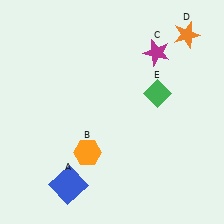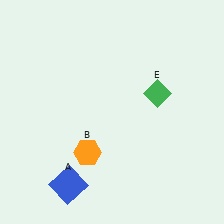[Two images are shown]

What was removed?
The orange star (D), the magenta star (C) were removed in Image 2.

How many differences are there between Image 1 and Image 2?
There are 2 differences between the two images.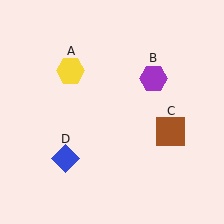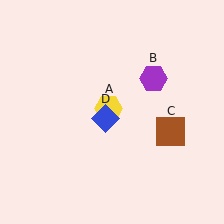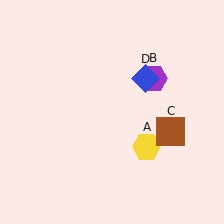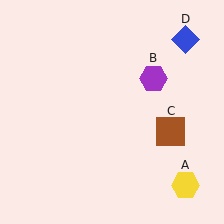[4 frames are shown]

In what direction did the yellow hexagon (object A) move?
The yellow hexagon (object A) moved down and to the right.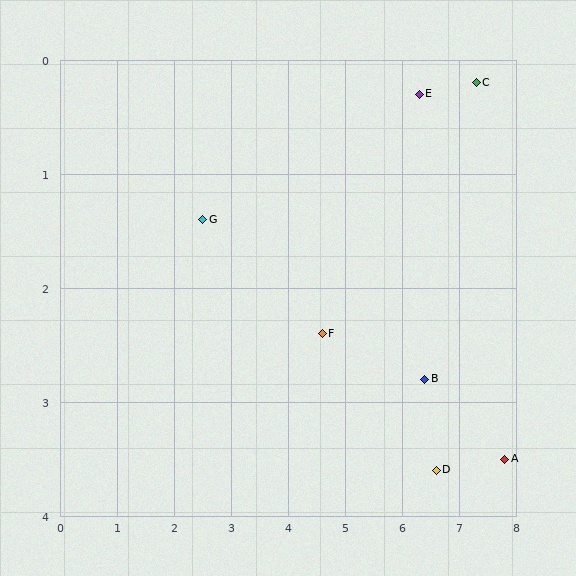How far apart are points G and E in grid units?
Points G and E are about 4.0 grid units apart.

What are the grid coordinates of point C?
Point C is at approximately (7.3, 0.2).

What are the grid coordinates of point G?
Point G is at approximately (2.5, 1.4).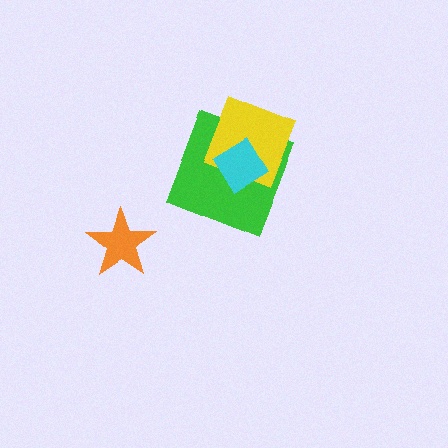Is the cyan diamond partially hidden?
No, no other shape covers it.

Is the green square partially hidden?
Yes, it is partially covered by another shape.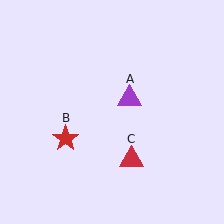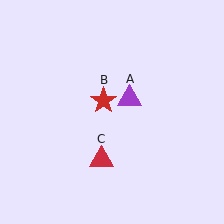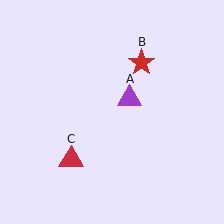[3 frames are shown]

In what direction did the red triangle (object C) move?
The red triangle (object C) moved left.